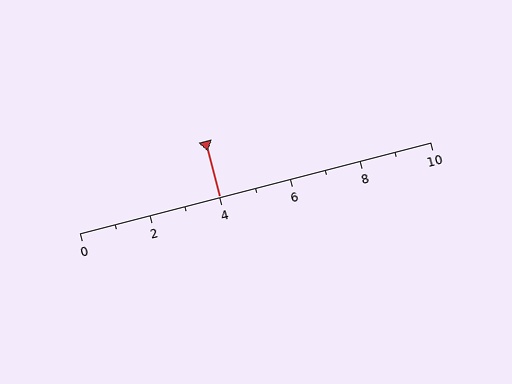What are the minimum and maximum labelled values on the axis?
The axis runs from 0 to 10.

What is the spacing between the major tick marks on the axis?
The major ticks are spaced 2 apart.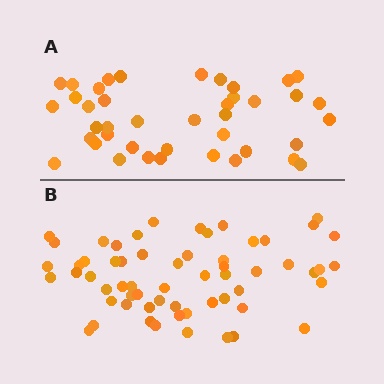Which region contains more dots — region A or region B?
Region B (the bottom region) has more dots.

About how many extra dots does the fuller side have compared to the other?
Region B has approximately 20 more dots than region A.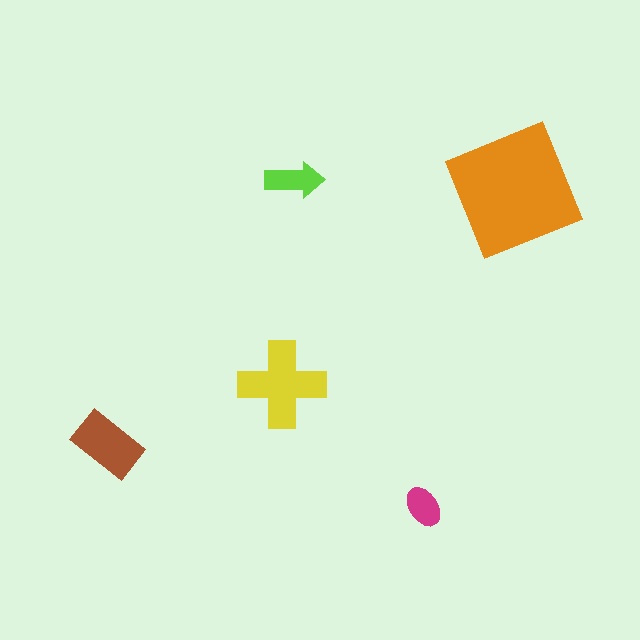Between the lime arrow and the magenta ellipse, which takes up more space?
The lime arrow.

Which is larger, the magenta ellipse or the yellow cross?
The yellow cross.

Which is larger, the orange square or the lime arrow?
The orange square.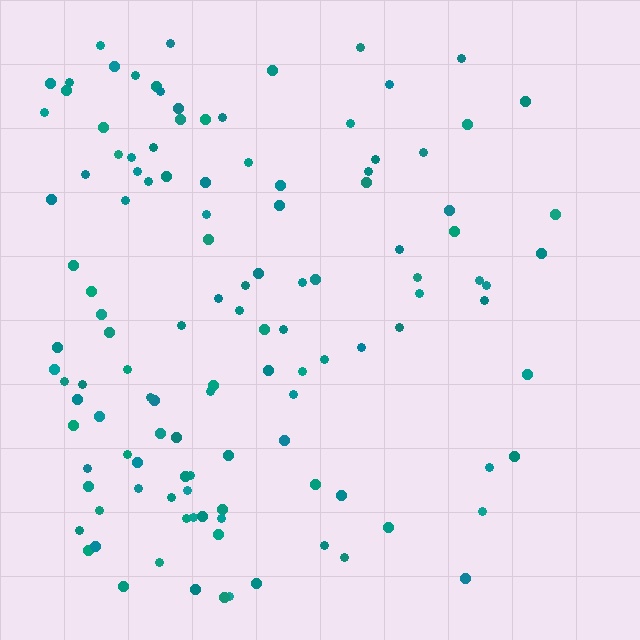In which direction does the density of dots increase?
From right to left, with the left side densest.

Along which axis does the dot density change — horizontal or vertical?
Horizontal.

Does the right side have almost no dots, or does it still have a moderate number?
Still a moderate number, just noticeably fewer than the left.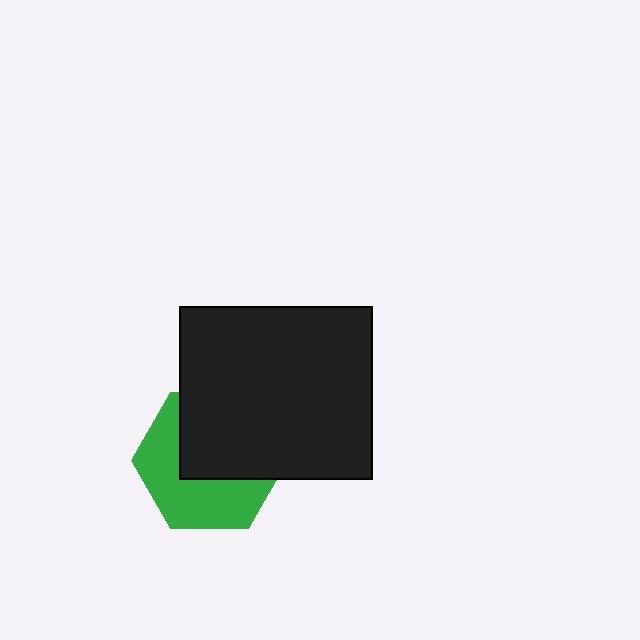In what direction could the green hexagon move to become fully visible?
The green hexagon could move down. That would shift it out from behind the black rectangle entirely.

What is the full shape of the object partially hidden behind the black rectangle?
The partially hidden object is a green hexagon.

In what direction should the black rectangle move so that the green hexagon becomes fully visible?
The black rectangle should move up. That is the shortest direction to clear the overlap and leave the green hexagon fully visible.